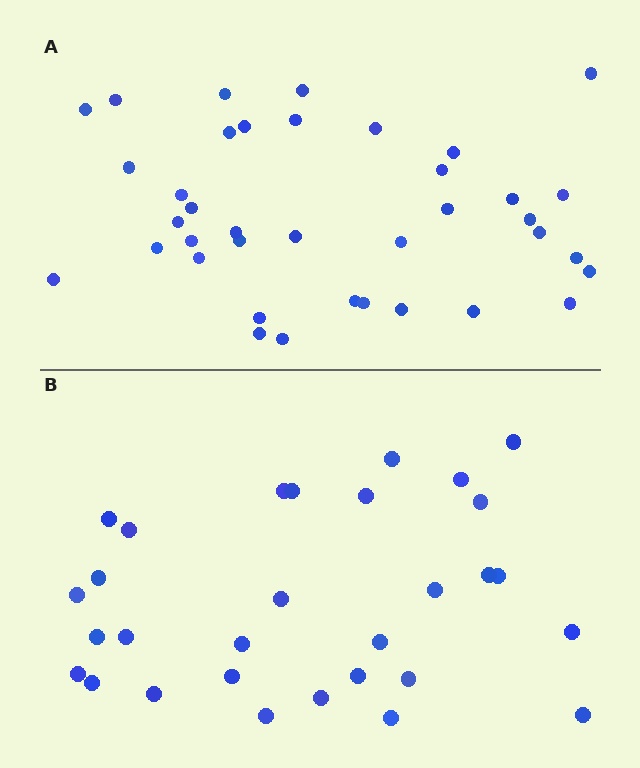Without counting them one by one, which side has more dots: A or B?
Region A (the top region) has more dots.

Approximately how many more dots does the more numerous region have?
Region A has roughly 8 or so more dots than region B.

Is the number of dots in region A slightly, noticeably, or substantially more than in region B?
Region A has noticeably more, but not dramatically so. The ratio is roughly 1.3 to 1.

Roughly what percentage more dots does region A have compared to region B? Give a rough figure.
About 25% more.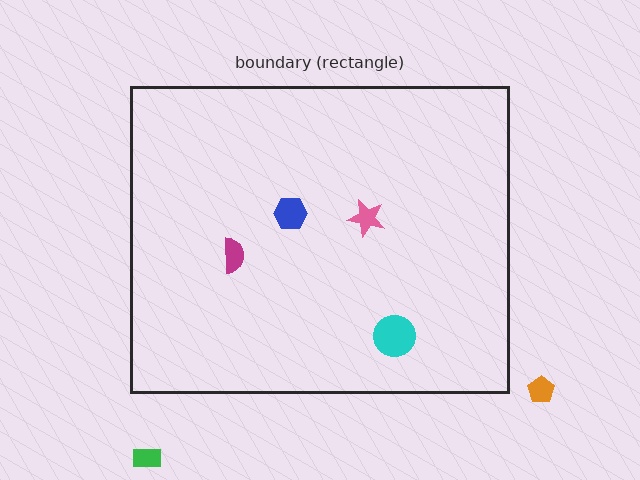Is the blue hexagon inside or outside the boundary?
Inside.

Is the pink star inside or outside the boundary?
Inside.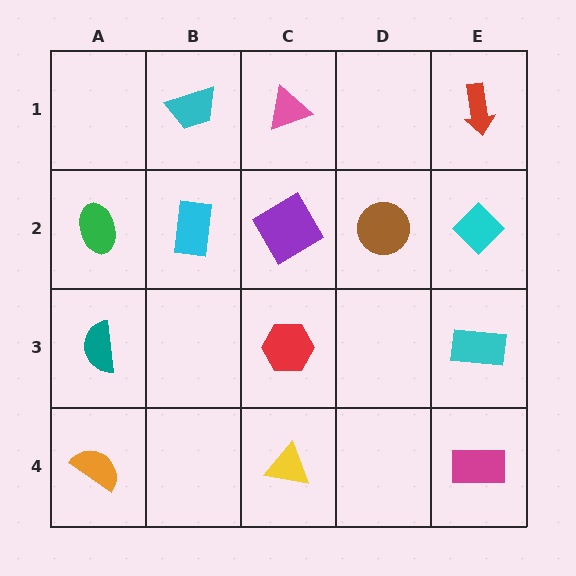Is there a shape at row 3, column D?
No, that cell is empty.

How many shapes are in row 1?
3 shapes.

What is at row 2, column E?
A cyan diamond.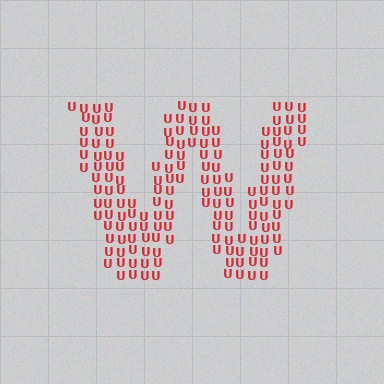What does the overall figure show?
The overall figure shows the letter W.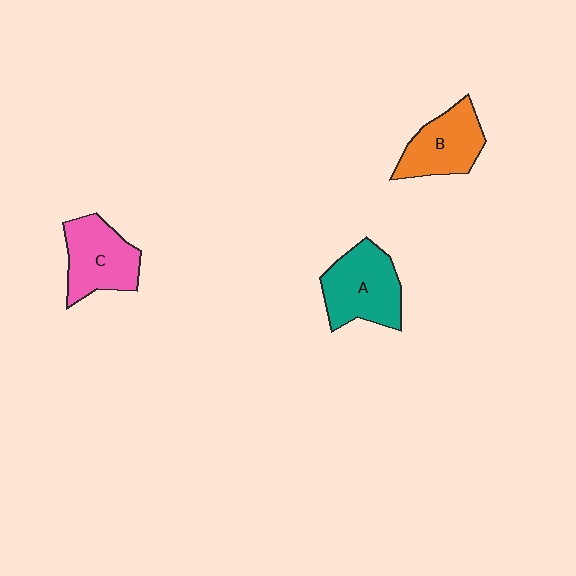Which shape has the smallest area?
Shape B (orange).